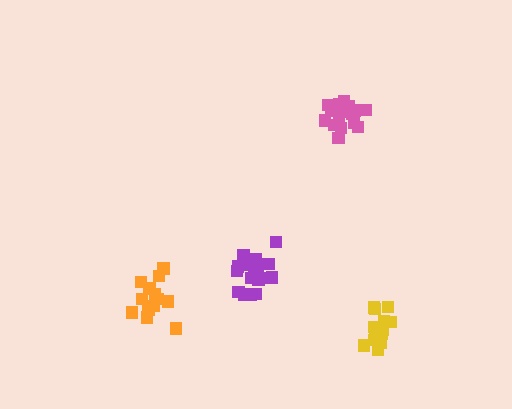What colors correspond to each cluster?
The clusters are colored: pink, yellow, purple, orange.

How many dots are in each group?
Group 1: 20 dots, Group 2: 14 dots, Group 3: 19 dots, Group 4: 14 dots (67 total).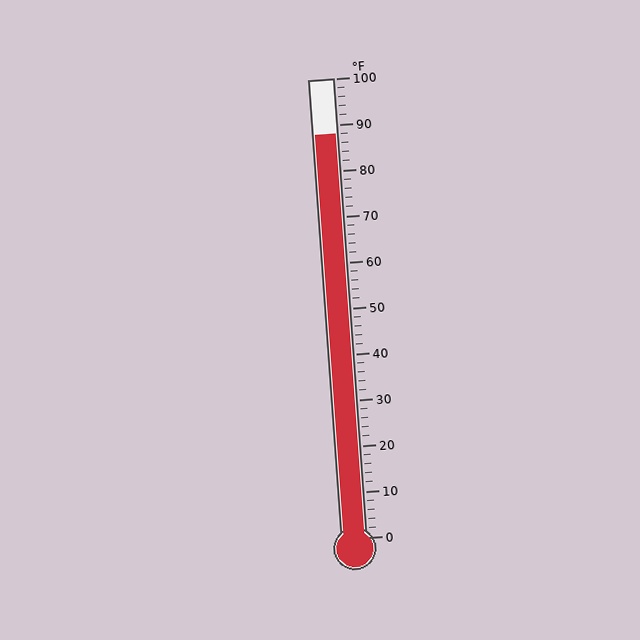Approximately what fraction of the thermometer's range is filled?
The thermometer is filled to approximately 90% of its range.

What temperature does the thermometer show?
The thermometer shows approximately 88°F.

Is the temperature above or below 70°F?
The temperature is above 70°F.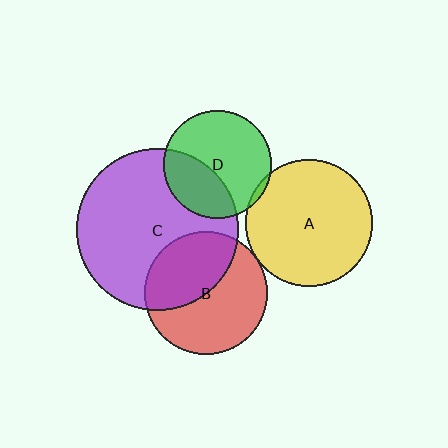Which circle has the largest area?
Circle C (purple).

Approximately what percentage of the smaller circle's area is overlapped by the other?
Approximately 5%.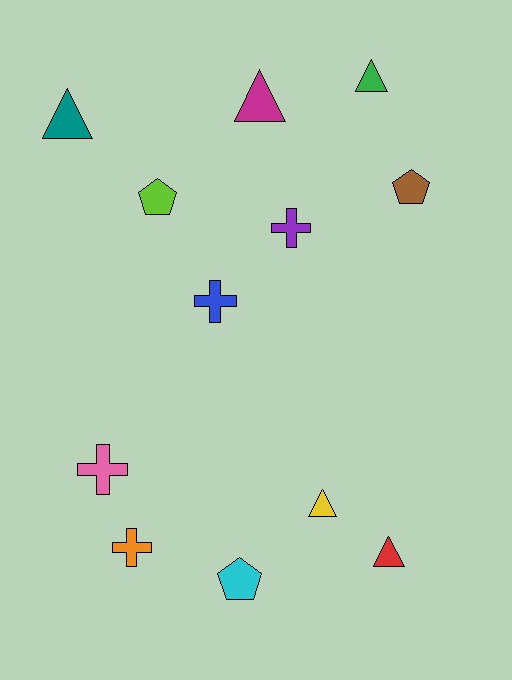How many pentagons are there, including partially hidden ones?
There are 3 pentagons.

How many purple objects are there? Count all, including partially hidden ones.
There is 1 purple object.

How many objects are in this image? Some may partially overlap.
There are 12 objects.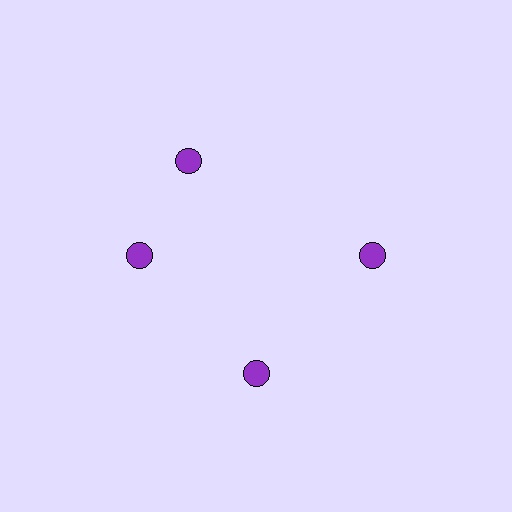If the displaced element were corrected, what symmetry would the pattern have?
It would have 4-fold rotational symmetry — the pattern would map onto itself every 90 degrees.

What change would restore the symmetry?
The symmetry would be restored by rotating it back into even spacing with its neighbors so that all 4 circles sit at equal angles and equal distance from the center.